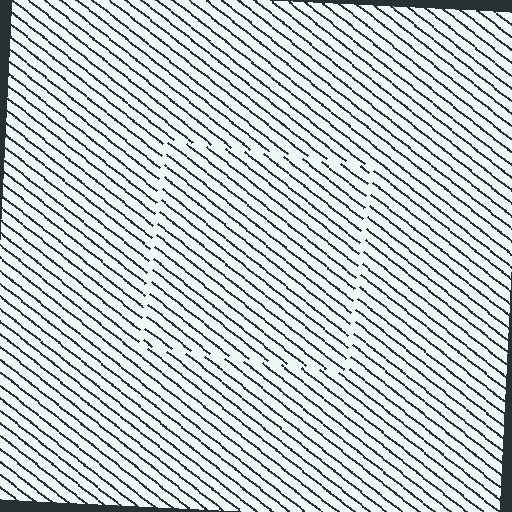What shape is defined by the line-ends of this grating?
An illusory square. The interior of the shape contains the same grating, shifted by half a period — the contour is defined by the phase discontinuity where line-ends from the inner and outer gratings abut.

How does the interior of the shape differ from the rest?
The interior of the shape contains the same grating, shifted by half a period — the contour is defined by the phase discontinuity where line-ends from the inner and outer gratings abut.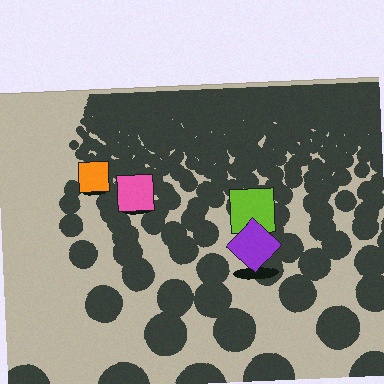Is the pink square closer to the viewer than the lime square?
No. The lime square is closer — you can tell from the texture gradient: the ground texture is coarser near it.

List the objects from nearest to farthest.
From nearest to farthest: the purple diamond, the lime square, the pink square, the orange square.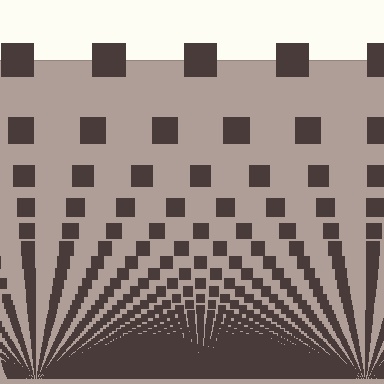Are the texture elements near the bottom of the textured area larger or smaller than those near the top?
Smaller. The gradient is inverted — elements near the bottom are smaller and denser.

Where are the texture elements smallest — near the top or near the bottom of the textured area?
Near the bottom.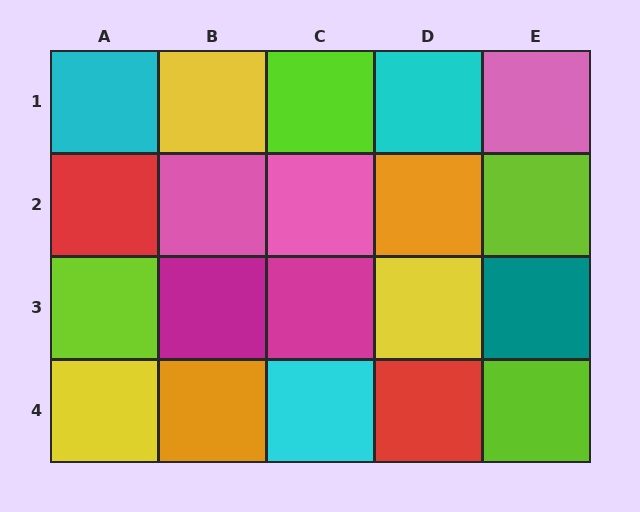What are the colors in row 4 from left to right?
Yellow, orange, cyan, red, lime.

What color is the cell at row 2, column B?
Pink.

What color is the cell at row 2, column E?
Lime.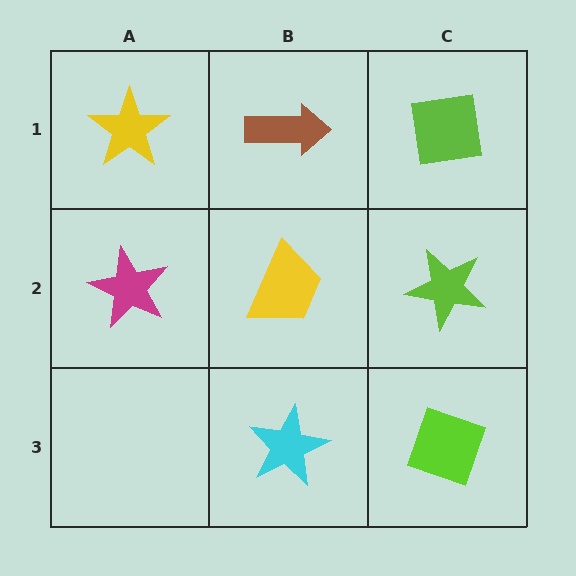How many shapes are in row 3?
2 shapes.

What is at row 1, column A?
A yellow star.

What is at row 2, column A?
A magenta star.